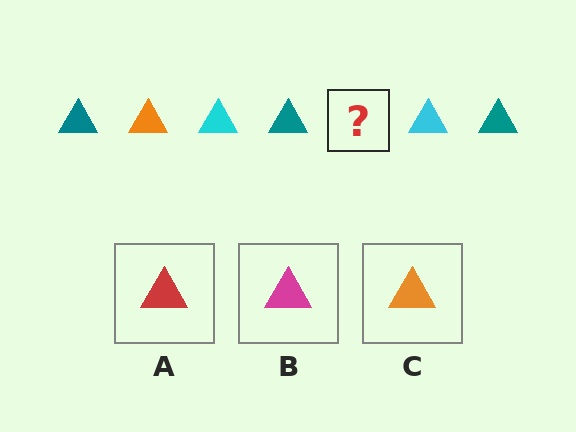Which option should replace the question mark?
Option C.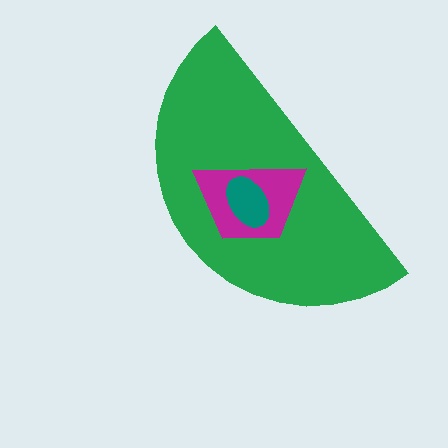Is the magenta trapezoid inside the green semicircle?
Yes.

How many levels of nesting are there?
3.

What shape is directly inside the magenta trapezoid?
The teal ellipse.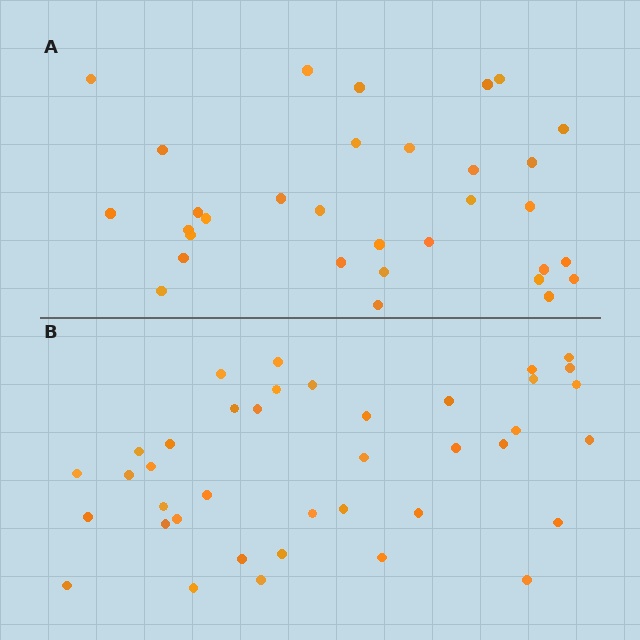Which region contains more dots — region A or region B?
Region B (the bottom region) has more dots.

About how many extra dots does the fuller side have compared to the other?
Region B has roughly 8 or so more dots than region A.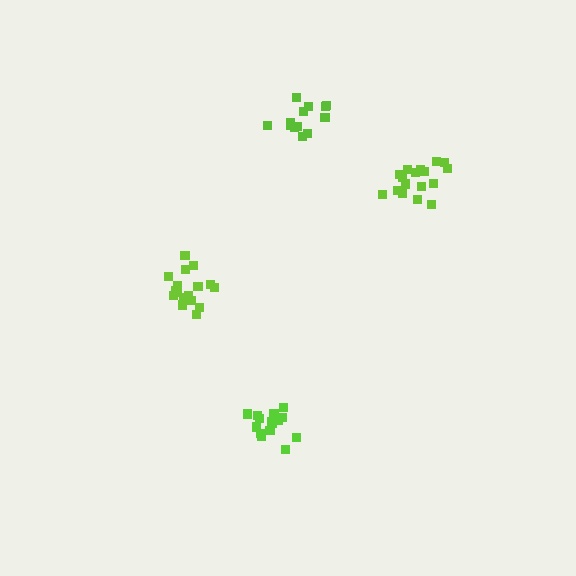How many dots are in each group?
Group 1: 18 dots, Group 2: 16 dots, Group 3: 18 dots, Group 4: 13 dots (65 total).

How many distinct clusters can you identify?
There are 4 distinct clusters.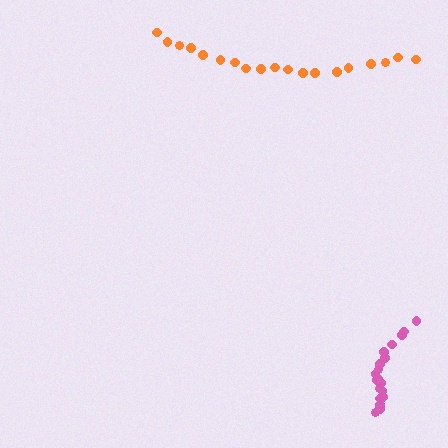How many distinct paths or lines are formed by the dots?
There are 2 distinct paths.